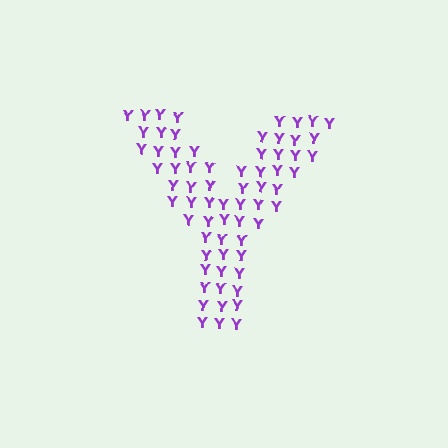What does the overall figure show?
The overall figure shows the letter Y.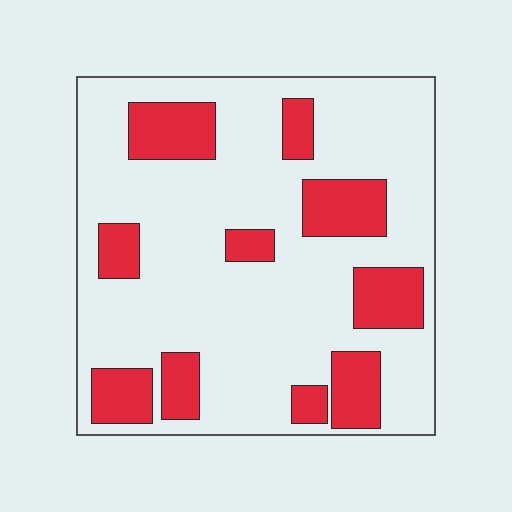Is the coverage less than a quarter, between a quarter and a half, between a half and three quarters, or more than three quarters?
Less than a quarter.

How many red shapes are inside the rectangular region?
10.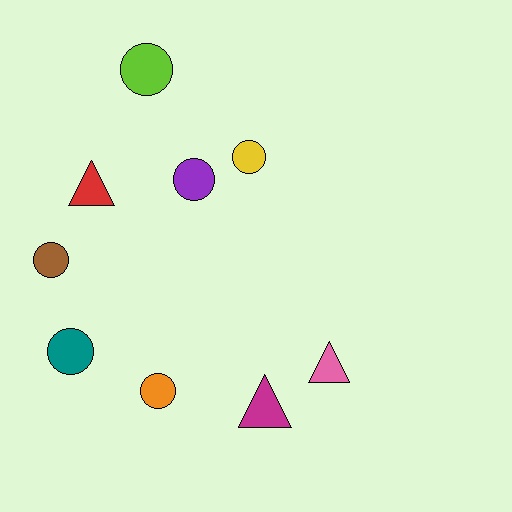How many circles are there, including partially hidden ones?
There are 6 circles.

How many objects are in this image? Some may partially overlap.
There are 9 objects.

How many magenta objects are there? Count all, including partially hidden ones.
There is 1 magenta object.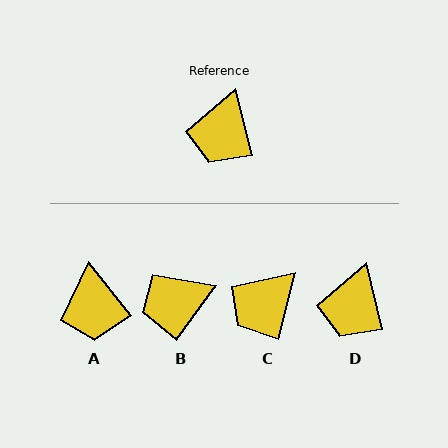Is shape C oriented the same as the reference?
No, it is off by about 27 degrees.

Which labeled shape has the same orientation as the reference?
D.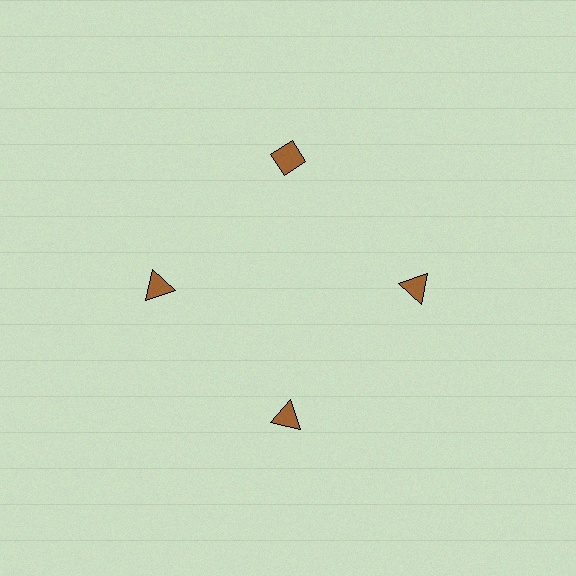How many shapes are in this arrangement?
There are 4 shapes arranged in a ring pattern.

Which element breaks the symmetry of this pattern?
The brown diamond at roughly the 12 o'clock position breaks the symmetry. All other shapes are brown triangles.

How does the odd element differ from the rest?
It has a different shape: diamond instead of triangle.